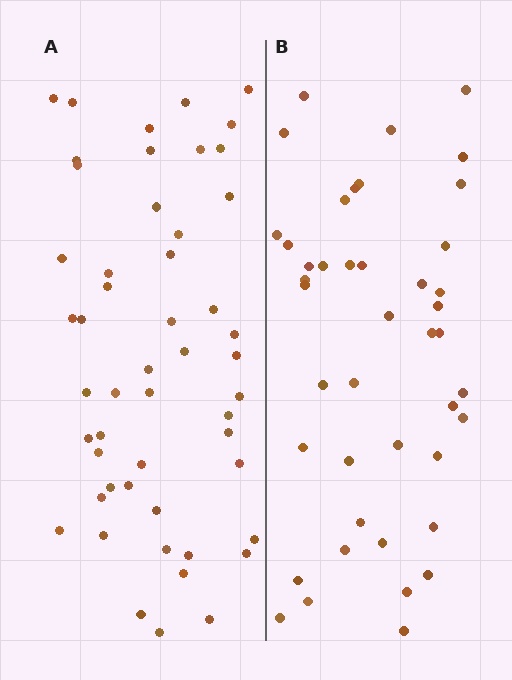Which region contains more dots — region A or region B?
Region A (the left region) has more dots.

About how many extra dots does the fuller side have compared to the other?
Region A has roughly 8 or so more dots than region B.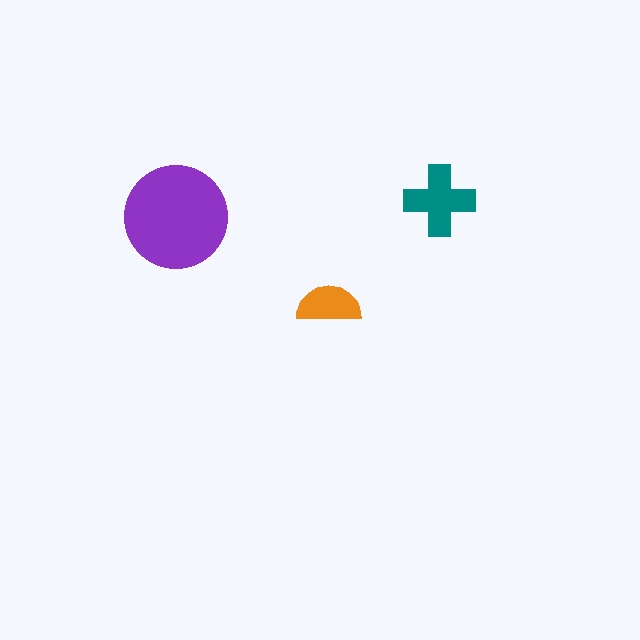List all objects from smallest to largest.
The orange semicircle, the teal cross, the purple circle.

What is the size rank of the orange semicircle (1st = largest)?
3rd.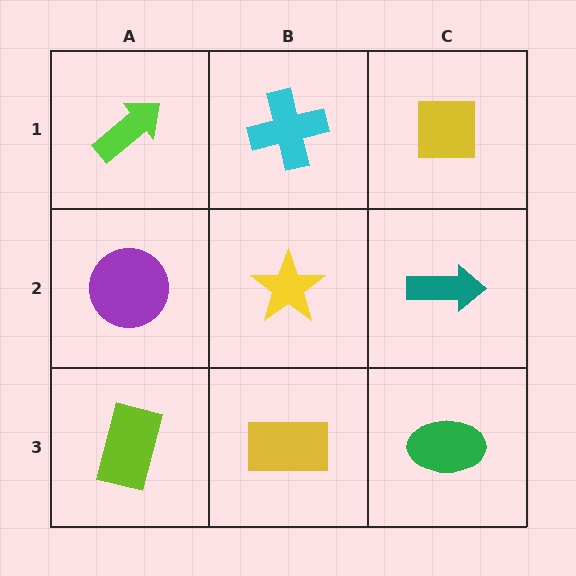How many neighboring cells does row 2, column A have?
3.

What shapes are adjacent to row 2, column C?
A yellow square (row 1, column C), a green ellipse (row 3, column C), a yellow star (row 2, column B).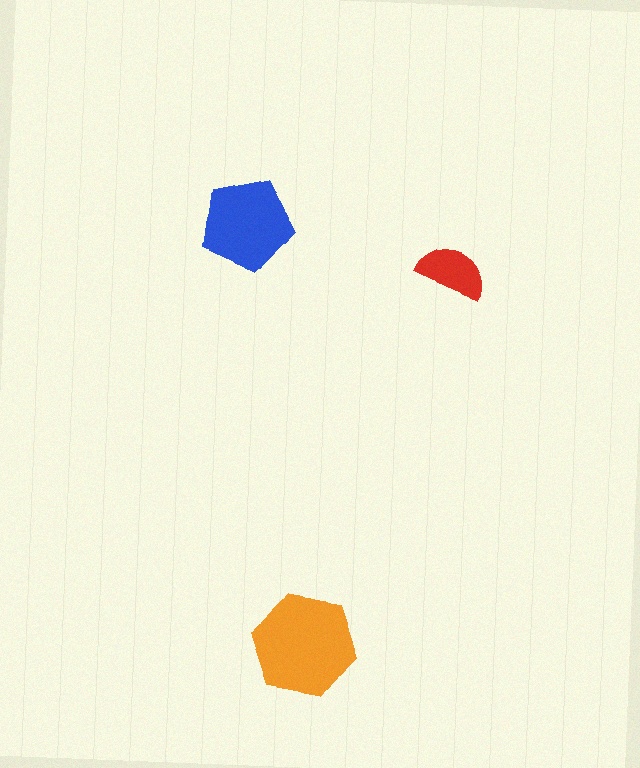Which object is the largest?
The orange hexagon.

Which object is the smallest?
The red semicircle.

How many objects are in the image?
There are 3 objects in the image.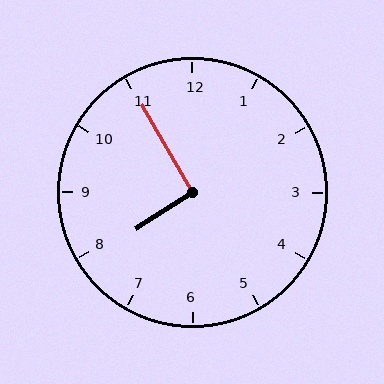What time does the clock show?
7:55.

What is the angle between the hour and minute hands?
Approximately 92 degrees.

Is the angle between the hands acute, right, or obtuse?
It is right.